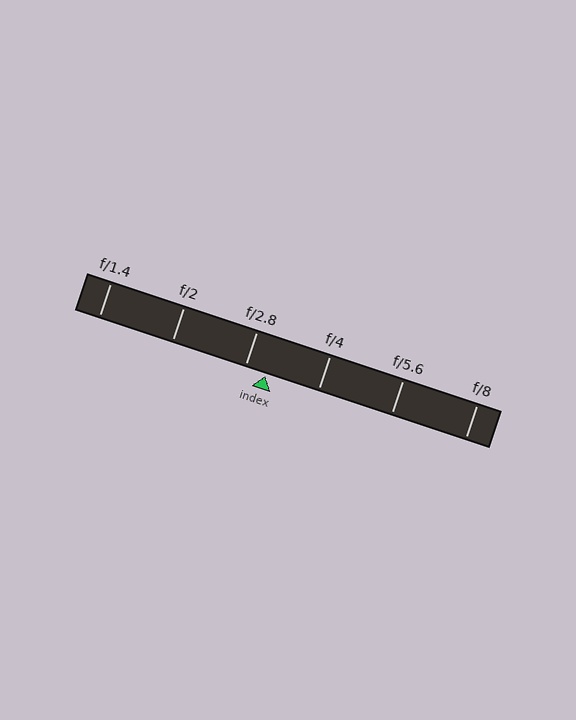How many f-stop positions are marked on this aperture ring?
There are 6 f-stop positions marked.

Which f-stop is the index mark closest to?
The index mark is closest to f/2.8.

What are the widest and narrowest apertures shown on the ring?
The widest aperture shown is f/1.4 and the narrowest is f/8.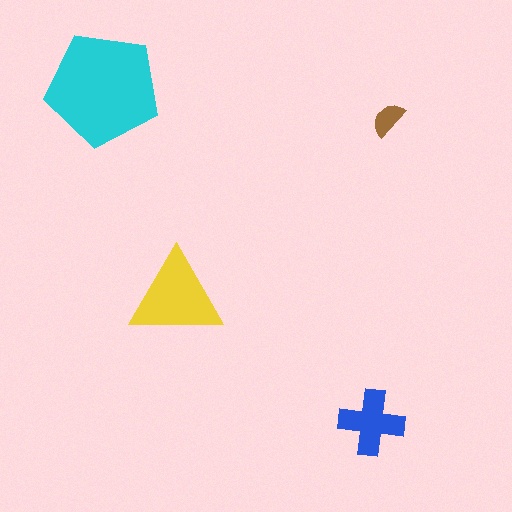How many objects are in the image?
There are 4 objects in the image.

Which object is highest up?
The cyan pentagon is topmost.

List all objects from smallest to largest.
The brown semicircle, the blue cross, the yellow triangle, the cyan pentagon.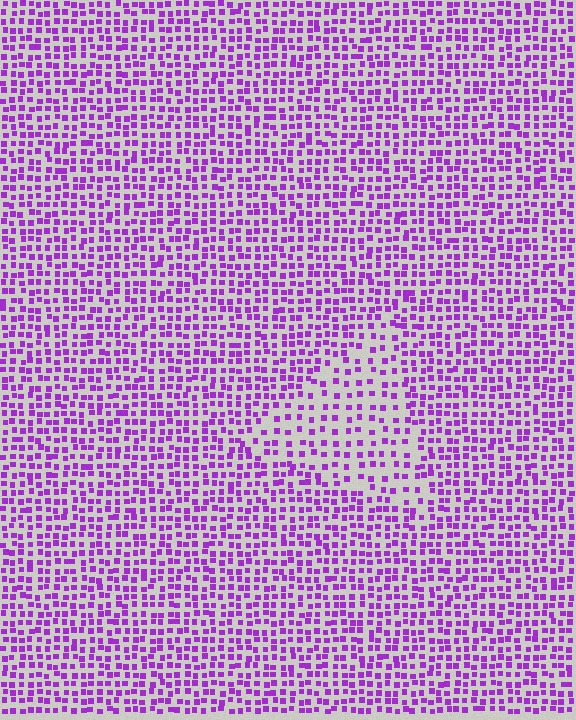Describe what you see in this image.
The image contains small purple elements arranged at two different densities. A triangle-shaped region is visible where the elements are less densely packed than the surrounding area.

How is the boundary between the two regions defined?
The boundary is defined by a change in element density (approximately 1.8x ratio). All elements are the same color, size, and shape.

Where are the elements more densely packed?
The elements are more densely packed outside the triangle boundary.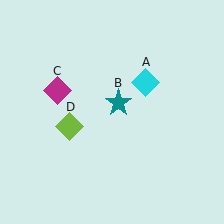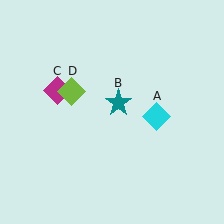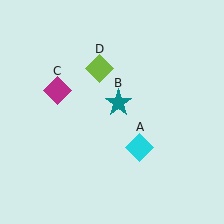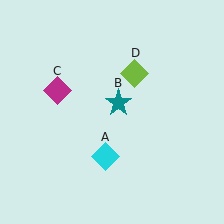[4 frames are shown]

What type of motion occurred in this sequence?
The cyan diamond (object A), lime diamond (object D) rotated clockwise around the center of the scene.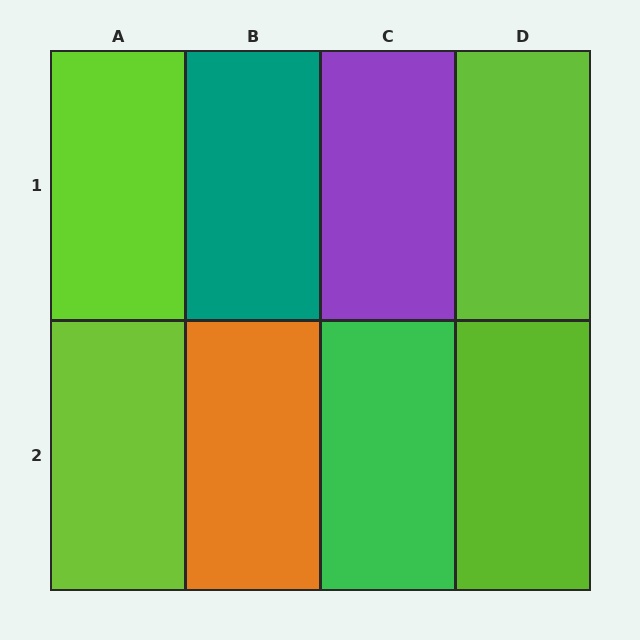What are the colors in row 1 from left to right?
Lime, teal, purple, lime.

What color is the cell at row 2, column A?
Lime.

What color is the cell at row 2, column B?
Orange.